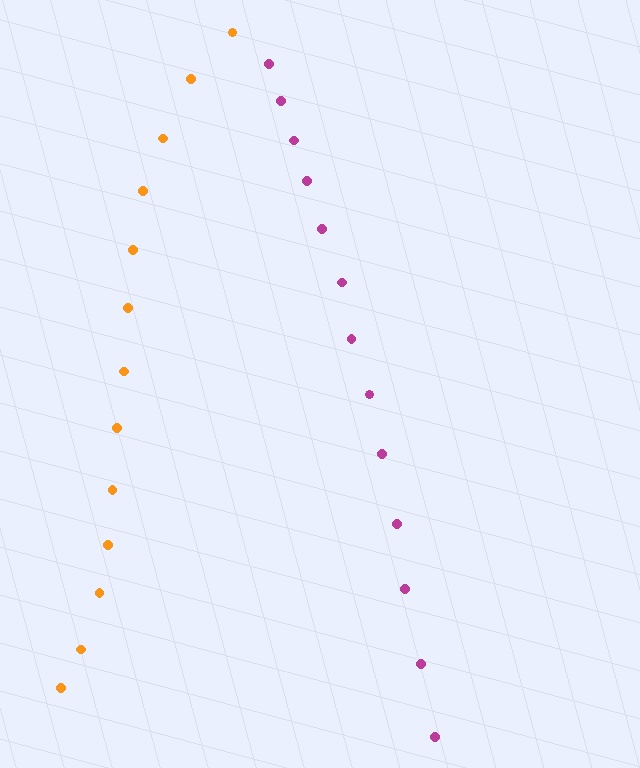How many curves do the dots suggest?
There are 2 distinct paths.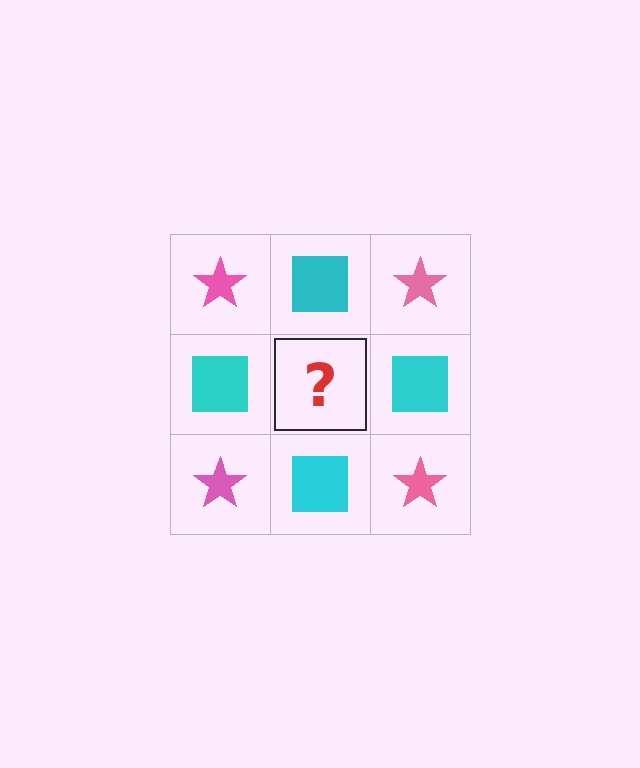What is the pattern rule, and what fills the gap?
The rule is that it alternates pink star and cyan square in a checkerboard pattern. The gap should be filled with a pink star.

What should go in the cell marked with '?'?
The missing cell should contain a pink star.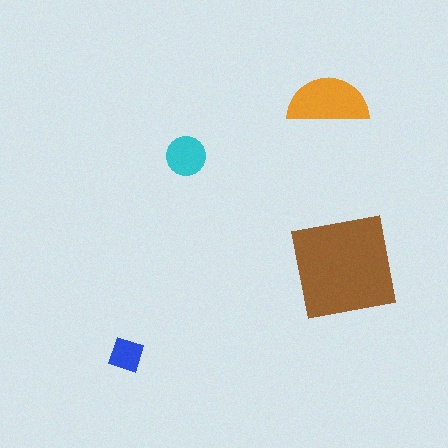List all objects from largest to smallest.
The brown square, the orange semicircle, the cyan circle, the blue square.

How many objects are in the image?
There are 4 objects in the image.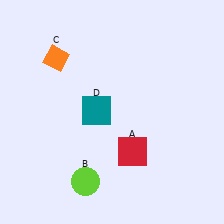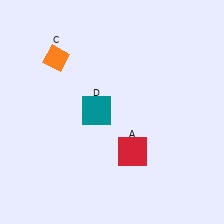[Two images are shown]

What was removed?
The lime circle (B) was removed in Image 2.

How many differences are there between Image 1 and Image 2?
There is 1 difference between the two images.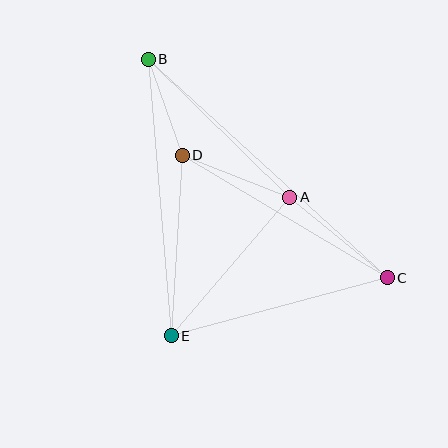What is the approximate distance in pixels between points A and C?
The distance between A and C is approximately 127 pixels.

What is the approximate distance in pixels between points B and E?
The distance between B and E is approximately 278 pixels.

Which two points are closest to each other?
Points B and D are closest to each other.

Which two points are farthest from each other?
Points B and C are farthest from each other.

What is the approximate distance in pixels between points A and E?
The distance between A and E is approximately 182 pixels.